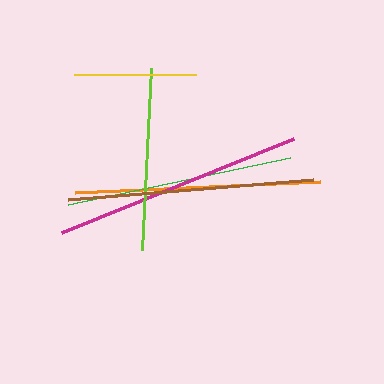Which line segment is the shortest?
The yellow line is the shortest at approximately 123 pixels.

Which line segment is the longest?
The magenta line is the longest at approximately 250 pixels.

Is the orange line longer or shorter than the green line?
The orange line is longer than the green line.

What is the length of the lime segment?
The lime segment is approximately 182 pixels long.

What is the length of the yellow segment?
The yellow segment is approximately 123 pixels long.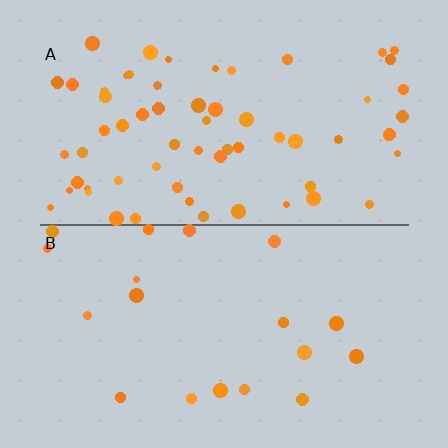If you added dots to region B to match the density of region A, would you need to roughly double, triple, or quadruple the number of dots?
Approximately triple.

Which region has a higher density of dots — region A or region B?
A (the top).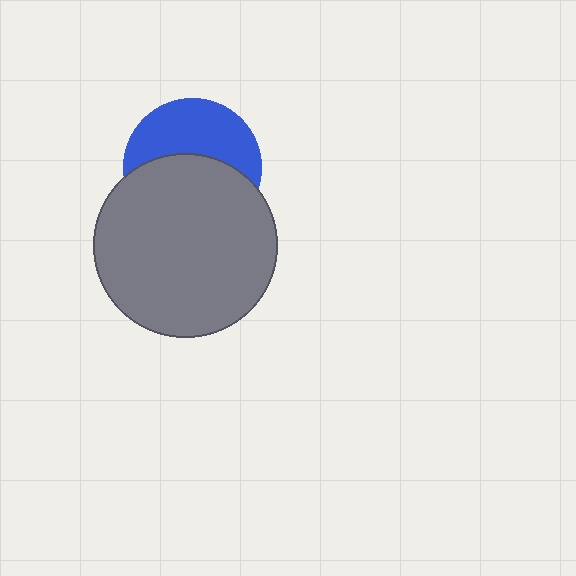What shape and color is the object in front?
The object in front is a gray circle.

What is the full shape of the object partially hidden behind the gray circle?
The partially hidden object is a blue circle.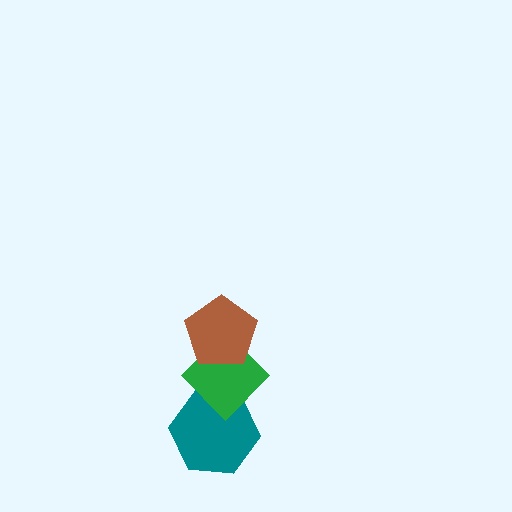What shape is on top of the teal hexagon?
The green diamond is on top of the teal hexagon.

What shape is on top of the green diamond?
The brown pentagon is on top of the green diamond.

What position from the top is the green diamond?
The green diamond is 2nd from the top.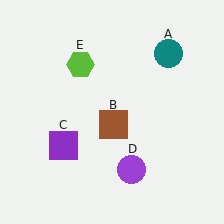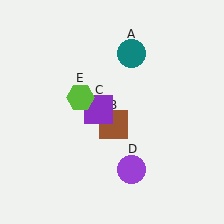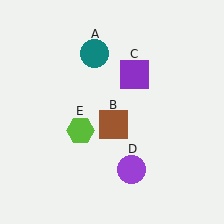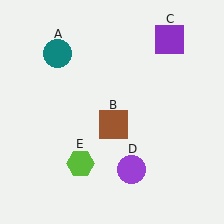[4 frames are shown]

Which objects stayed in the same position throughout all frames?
Brown square (object B) and purple circle (object D) remained stationary.